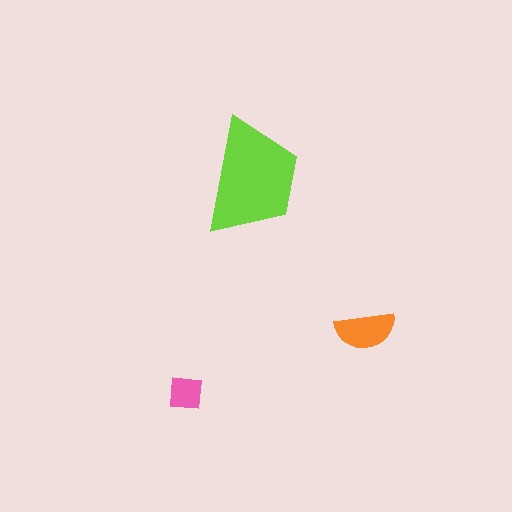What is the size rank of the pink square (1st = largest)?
3rd.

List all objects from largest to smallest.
The lime trapezoid, the orange semicircle, the pink square.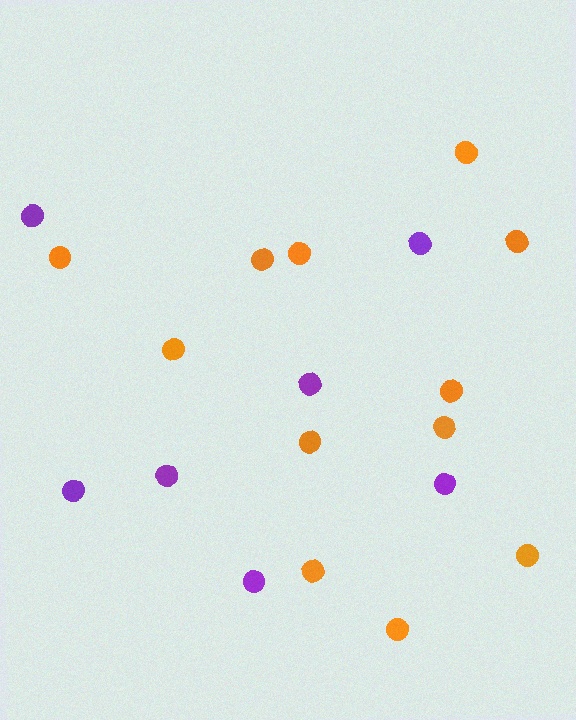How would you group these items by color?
There are 2 groups: one group of orange circles (12) and one group of purple circles (7).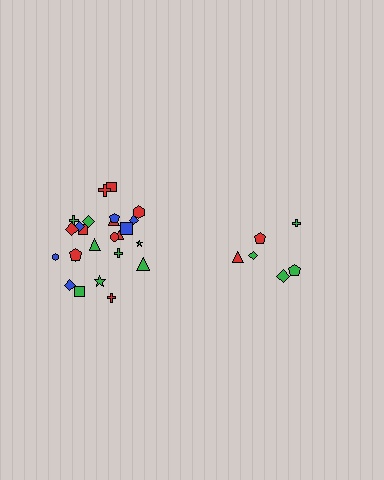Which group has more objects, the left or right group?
The left group.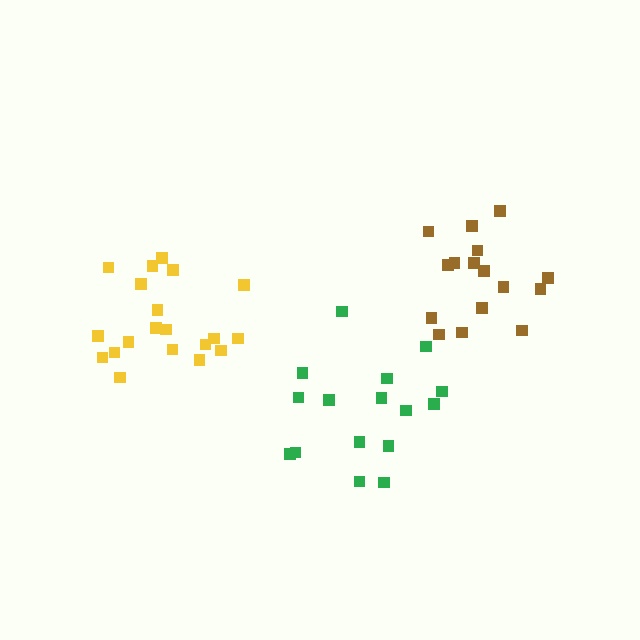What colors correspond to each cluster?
The clusters are colored: yellow, brown, green.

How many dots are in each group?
Group 1: 20 dots, Group 2: 16 dots, Group 3: 16 dots (52 total).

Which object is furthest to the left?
The yellow cluster is leftmost.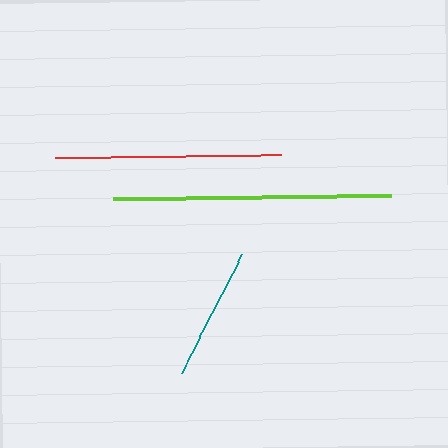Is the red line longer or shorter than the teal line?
The red line is longer than the teal line.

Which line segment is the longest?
The lime line is the longest at approximately 278 pixels.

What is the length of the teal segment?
The teal segment is approximately 133 pixels long.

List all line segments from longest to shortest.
From longest to shortest: lime, red, teal.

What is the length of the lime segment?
The lime segment is approximately 278 pixels long.